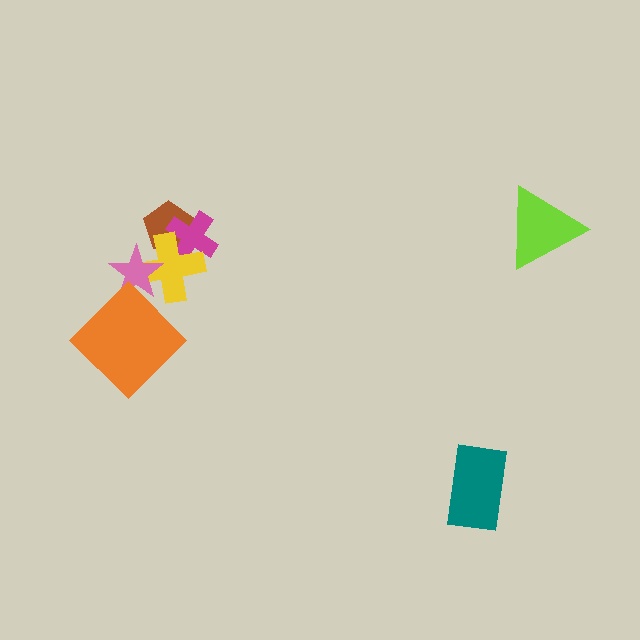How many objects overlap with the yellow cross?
3 objects overlap with the yellow cross.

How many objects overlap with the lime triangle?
0 objects overlap with the lime triangle.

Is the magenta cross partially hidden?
Yes, it is partially covered by another shape.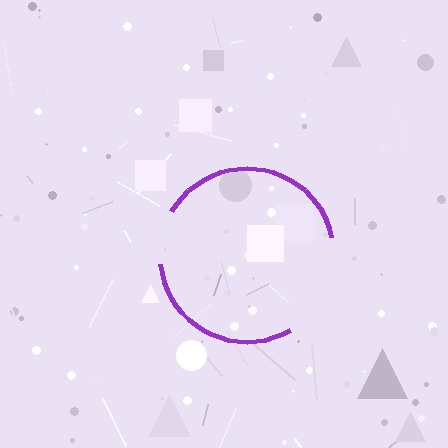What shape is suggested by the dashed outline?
The dashed outline suggests a circle.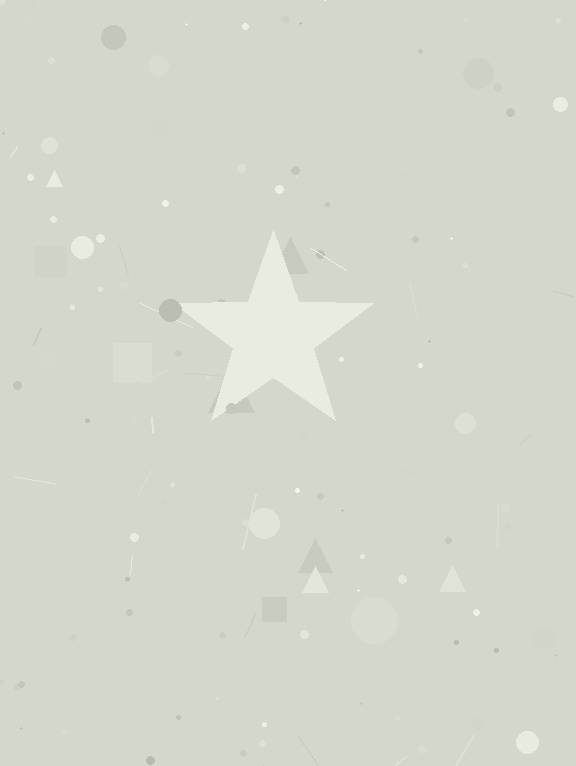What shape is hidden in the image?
A star is hidden in the image.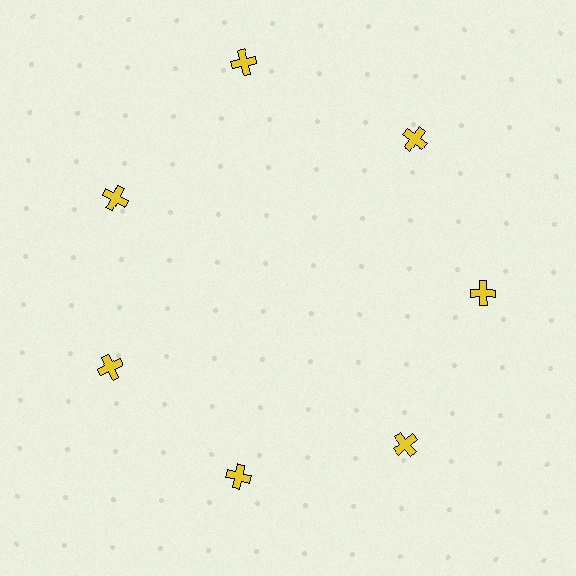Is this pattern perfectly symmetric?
No. The 7 yellow crosses are arranged in a ring, but one element near the 12 o'clock position is pushed outward from the center, breaking the 7-fold rotational symmetry.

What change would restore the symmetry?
The symmetry would be restored by moving it inward, back onto the ring so that all 7 crosses sit at equal angles and equal distance from the center.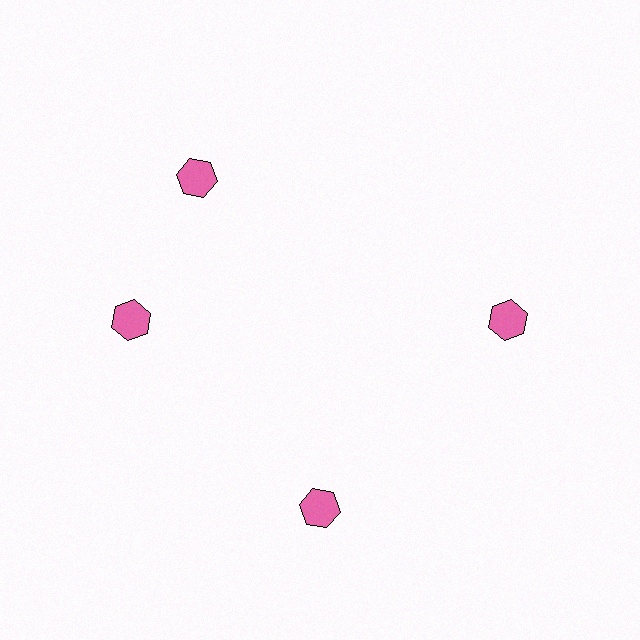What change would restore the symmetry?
The symmetry would be restored by rotating it back into even spacing with its neighbors so that all 4 hexagons sit at equal angles and equal distance from the center.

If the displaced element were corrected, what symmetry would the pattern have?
It would have 4-fold rotational symmetry — the pattern would map onto itself every 90 degrees.